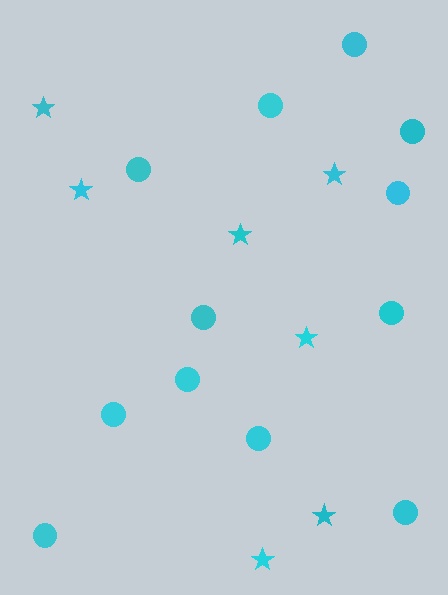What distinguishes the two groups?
There are 2 groups: one group of stars (7) and one group of circles (12).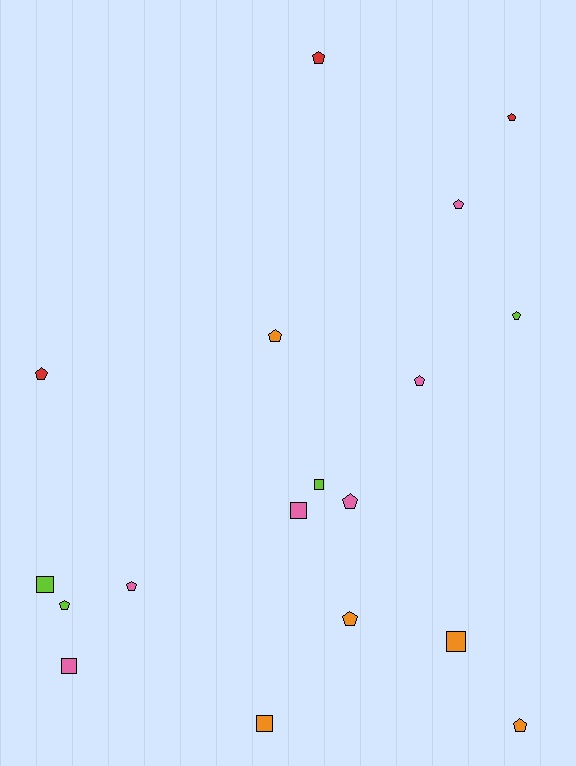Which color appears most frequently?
Pink, with 6 objects.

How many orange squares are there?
There are 2 orange squares.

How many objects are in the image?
There are 18 objects.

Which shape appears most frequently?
Pentagon, with 12 objects.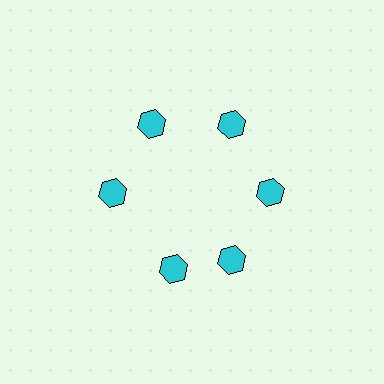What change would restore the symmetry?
The symmetry would be restored by rotating it back into even spacing with its neighbors so that all 6 hexagons sit at equal angles and equal distance from the center.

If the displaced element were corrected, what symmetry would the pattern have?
It would have 6-fold rotational symmetry — the pattern would map onto itself every 60 degrees.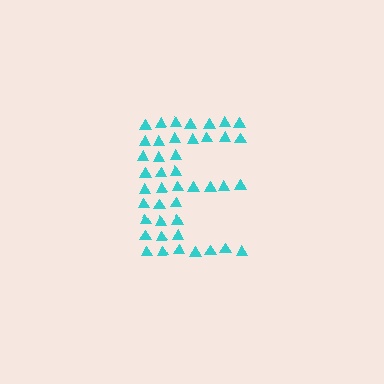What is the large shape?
The large shape is the letter E.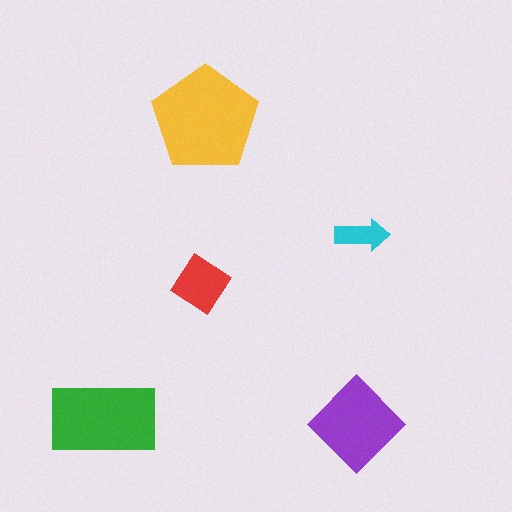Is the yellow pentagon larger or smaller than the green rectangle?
Larger.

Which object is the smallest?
The cyan arrow.